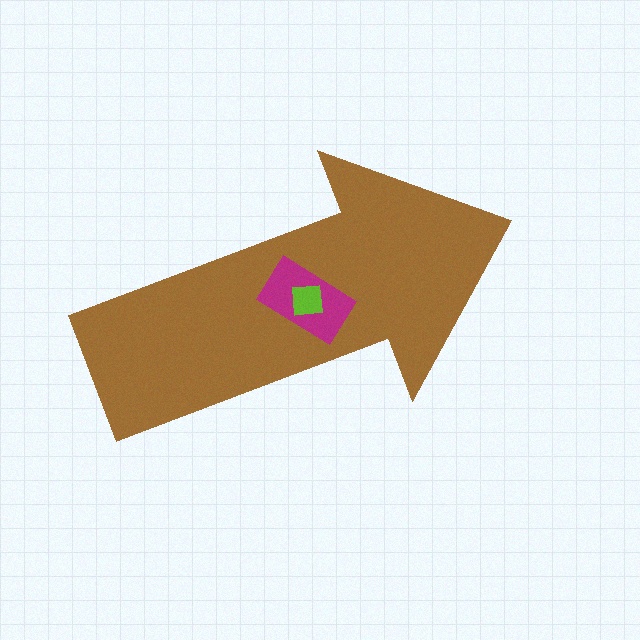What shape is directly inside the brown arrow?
The magenta rectangle.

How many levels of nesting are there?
3.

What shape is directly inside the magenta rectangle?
The lime square.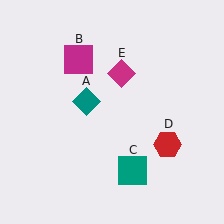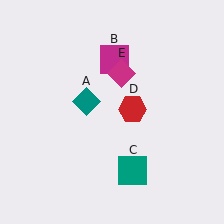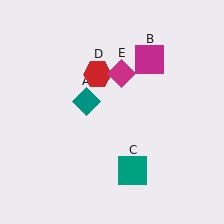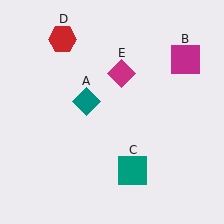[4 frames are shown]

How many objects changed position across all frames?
2 objects changed position: magenta square (object B), red hexagon (object D).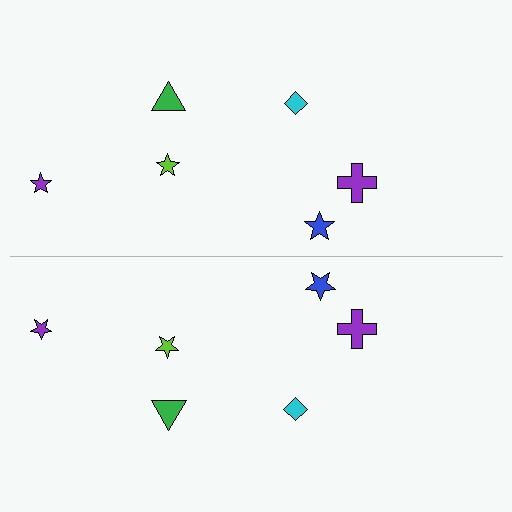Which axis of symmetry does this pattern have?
The pattern has a horizontal axis of symmetry running through the center of the image.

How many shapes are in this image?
There are 12 shapes in this image.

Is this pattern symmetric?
Yes, this pattern has bilateral (reflection) symmetry.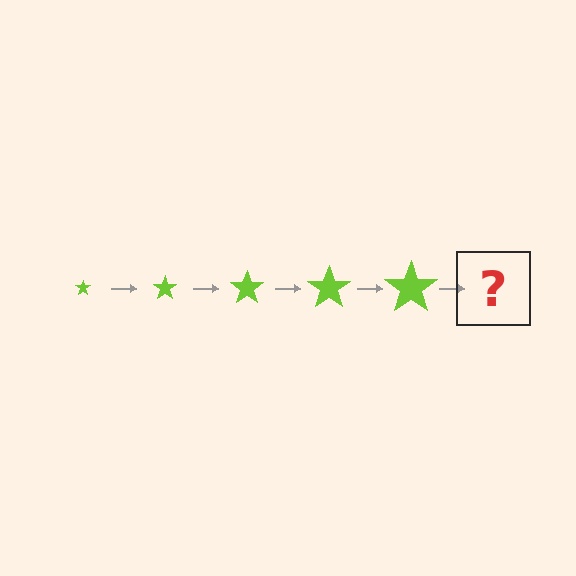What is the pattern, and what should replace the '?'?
The pattern is that the star gets progressively larger each step. The '?' should be a lime star, larger than the previous one.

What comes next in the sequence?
The next element should be a lime star, larger than the previous one.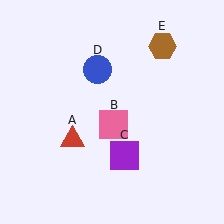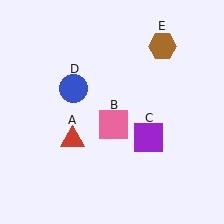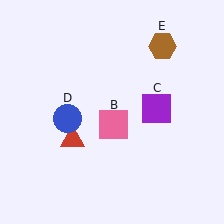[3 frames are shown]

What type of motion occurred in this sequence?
The purple square (object C), blue circle (object D) rotated counterclockwise around the center of the scene.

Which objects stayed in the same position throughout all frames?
Red triangle (object A) and pink square (object B) and brown hexagon (object E) remained stationary.